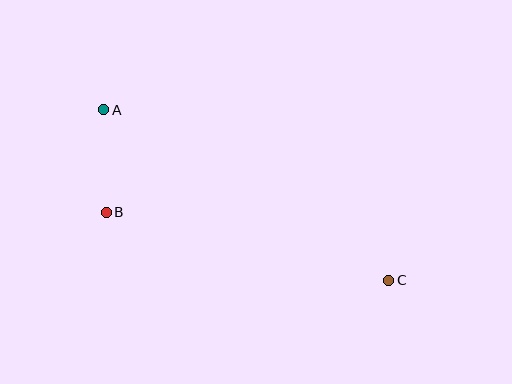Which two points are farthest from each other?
Points A and C are farthest from each other.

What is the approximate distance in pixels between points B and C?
The distance between B and C is approximately 291 pixels.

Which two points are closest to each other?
Points A and B are closest to each other.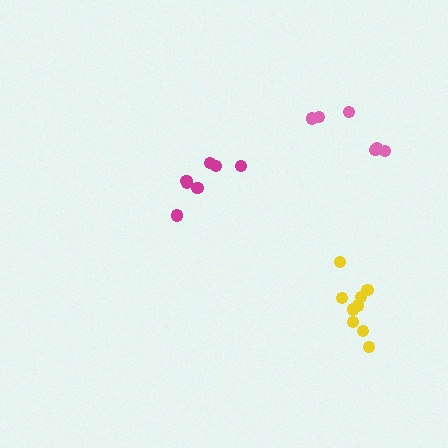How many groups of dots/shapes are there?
There are 3 groups.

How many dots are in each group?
Group 1: 7 dots, Group 2: 6 dots, Group 3: 9 dots (22 total).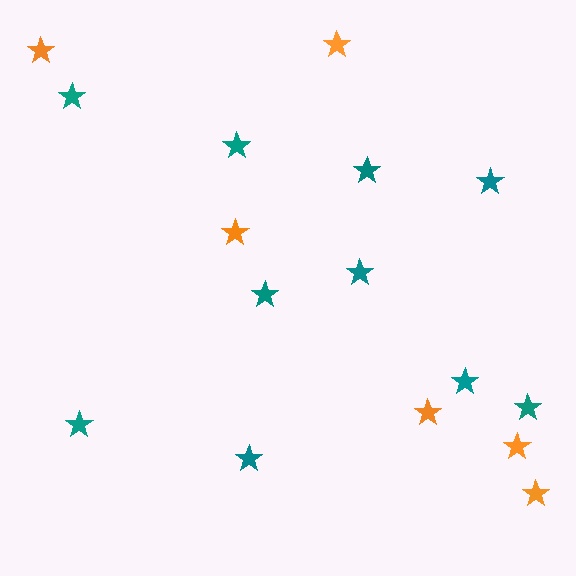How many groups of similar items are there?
There are 2 groups: one group of teal stars (10) and one group of orange stars (6).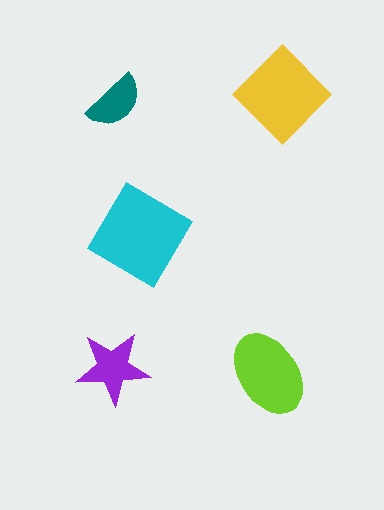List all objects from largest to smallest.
The cyan diamond, the yellow diamond, the lime ellipse, the purple star, the teal semicircle.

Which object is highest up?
The yellow diamond is topmost.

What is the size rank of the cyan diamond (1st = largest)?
1st.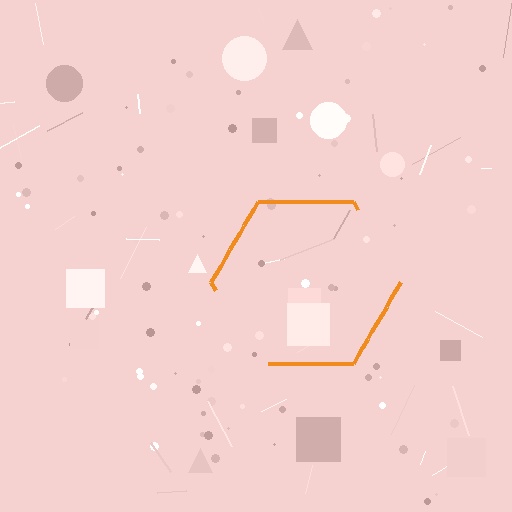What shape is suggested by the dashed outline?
The dashed outline suggests a hexagon.